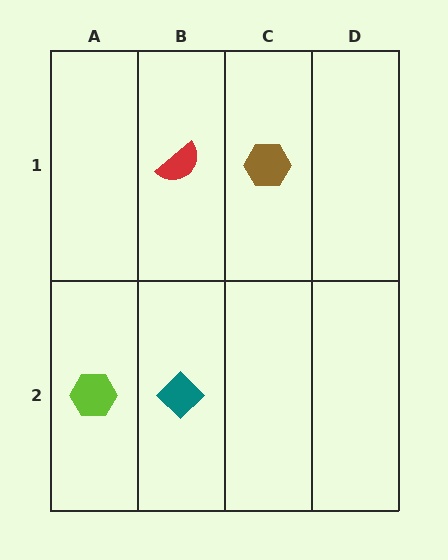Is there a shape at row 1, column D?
No, that cell is empty.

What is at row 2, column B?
A teal diamond.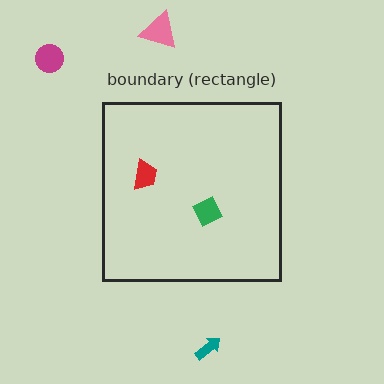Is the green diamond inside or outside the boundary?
Inside.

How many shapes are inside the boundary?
2 inside, 3 outside.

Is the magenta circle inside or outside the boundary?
Outside.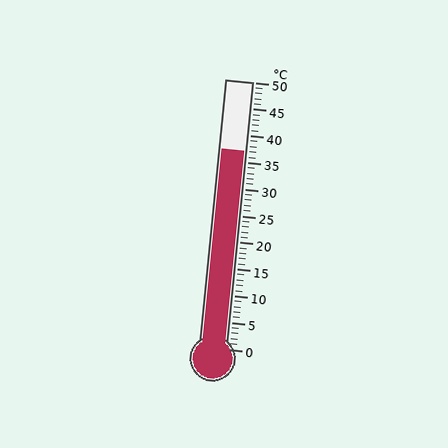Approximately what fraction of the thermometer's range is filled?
The thermometer is filled to approximately 75% of its range.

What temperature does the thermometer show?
The thermometer shows approximately 37°C.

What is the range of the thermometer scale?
The thermometer scale ranges from 0°C to 50°C.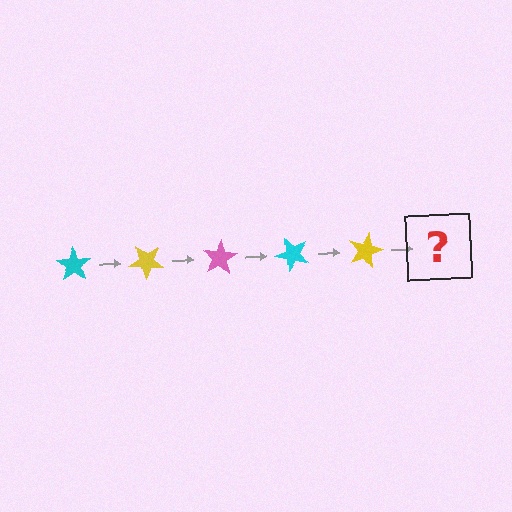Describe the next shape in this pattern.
It should be a pink star, rotated 200 degrees from the start.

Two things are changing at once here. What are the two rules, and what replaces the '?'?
The two rules are that it rotates 40 degrees each step and the color cycles through cyan, yellow, and pink. The '?' should be a pink star, rotated 200 degrees from the start.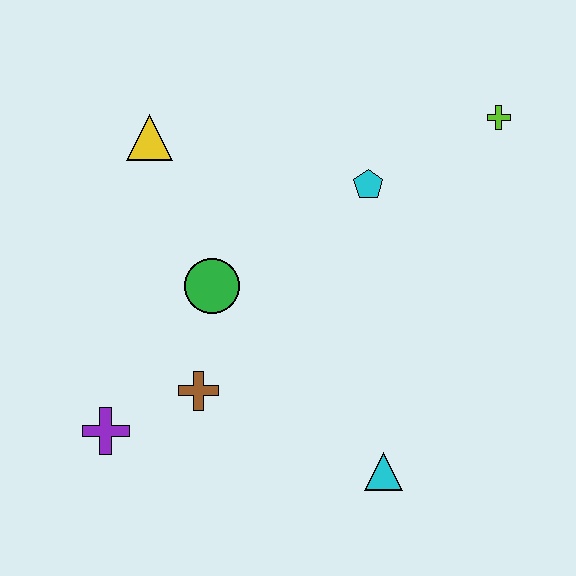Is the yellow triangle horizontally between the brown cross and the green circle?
No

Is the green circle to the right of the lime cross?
No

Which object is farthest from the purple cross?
The lime cross is farthest from the purple cross.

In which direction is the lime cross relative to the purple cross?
The lime cross is to the right of the purple cross.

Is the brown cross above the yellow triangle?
No